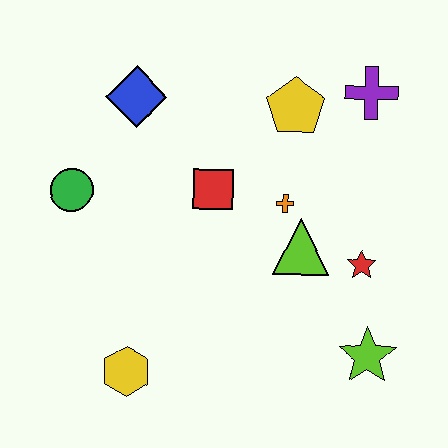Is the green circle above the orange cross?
Yes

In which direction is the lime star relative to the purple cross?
The lime star is below the purple cross.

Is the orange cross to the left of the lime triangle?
Yes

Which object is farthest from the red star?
The green circle is farthest from the red star.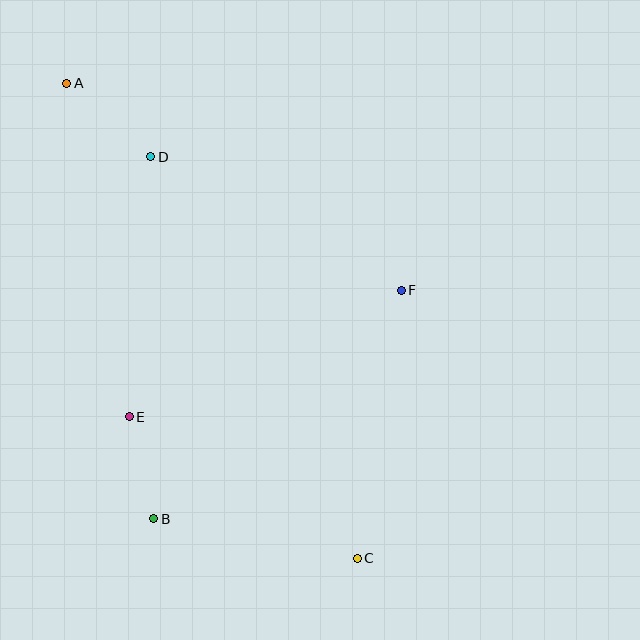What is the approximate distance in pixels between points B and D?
The distance between B and D is approximately 362 pixels.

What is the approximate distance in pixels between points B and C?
The distance between B and C is approximately 207 pixels.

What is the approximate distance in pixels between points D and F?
The distance between D and F is approximately 284 pixels.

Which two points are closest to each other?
Points B and E are closest to each other.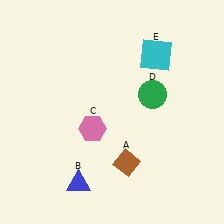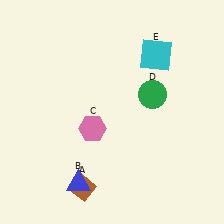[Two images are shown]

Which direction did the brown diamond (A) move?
The brown diamond (A) moved left.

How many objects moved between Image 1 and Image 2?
1 object moved between the two images.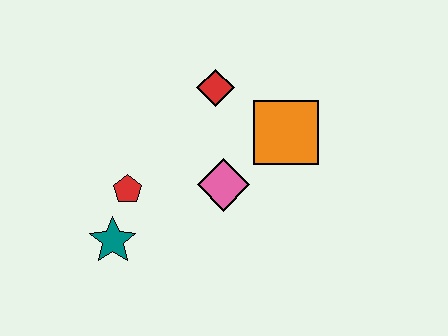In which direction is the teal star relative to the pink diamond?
The teal star is to the left of the pink diamond.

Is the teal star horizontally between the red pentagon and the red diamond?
No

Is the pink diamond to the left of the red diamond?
No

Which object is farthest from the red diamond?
The teal star is farthest from the red diamond.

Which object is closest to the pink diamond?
The orange square is closest to the pink diamond.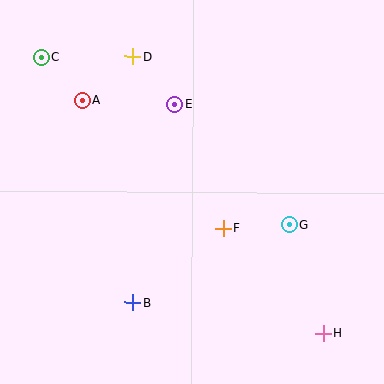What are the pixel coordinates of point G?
Point G is at (289, 225).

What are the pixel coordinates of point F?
Point F is at (223, 228).